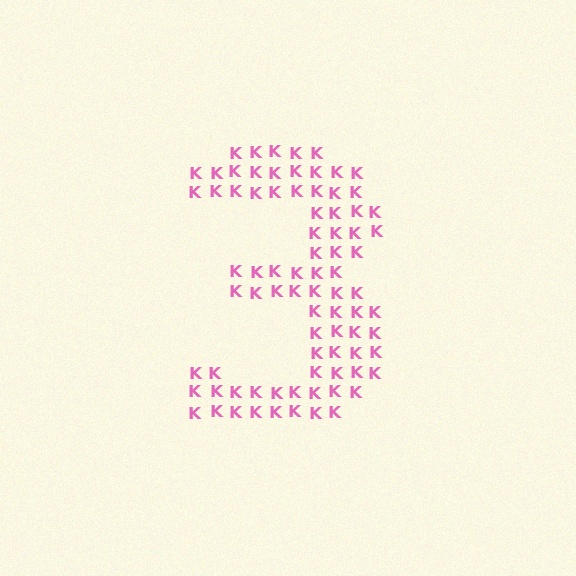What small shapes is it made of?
It is made of small letter K's.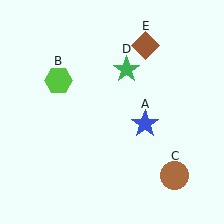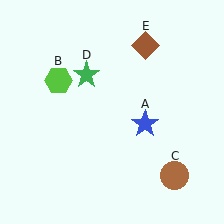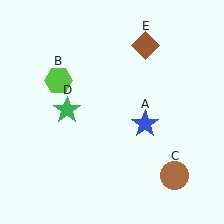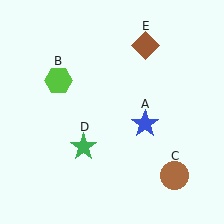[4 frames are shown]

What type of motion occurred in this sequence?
The green star (object D) rotated counterclockwise around the center of the scene.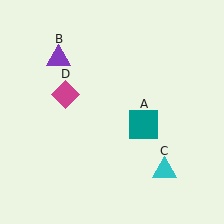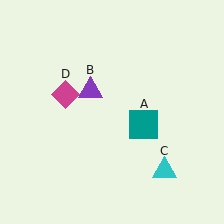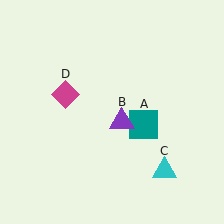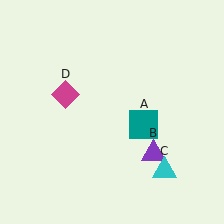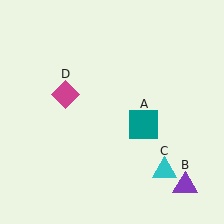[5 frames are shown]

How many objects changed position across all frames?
1 object changed position: purple triangle (object B).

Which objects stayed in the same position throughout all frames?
Teal square (object A) and cyan triangle (object C) and magenta diamond (object D) remained stationary.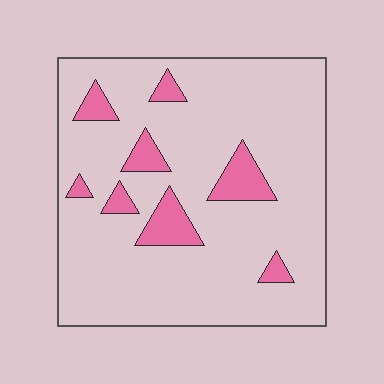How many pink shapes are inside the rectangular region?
8.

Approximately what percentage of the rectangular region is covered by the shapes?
Approximately 10%.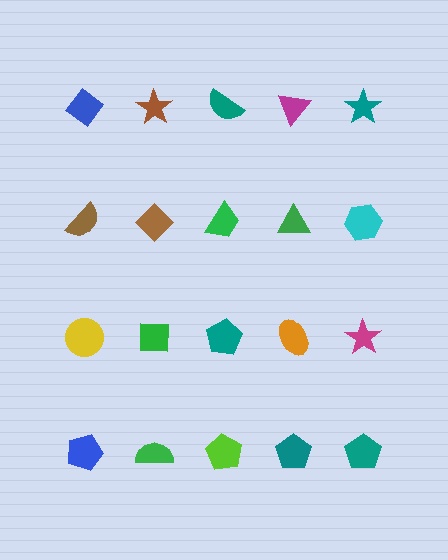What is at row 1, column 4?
A magenta triangle.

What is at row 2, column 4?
A green triangle.